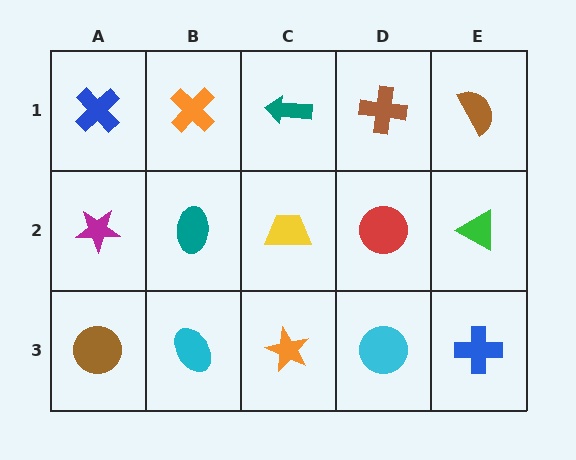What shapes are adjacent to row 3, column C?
A yellow trapezoid (row 2, column C), a cyan ellipse (row 3, column B), a cyan circle (row 3, column D).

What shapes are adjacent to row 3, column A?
A magenta star (row 2, column A), a cyan ellipse (row 3, column B).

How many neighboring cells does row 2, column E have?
3.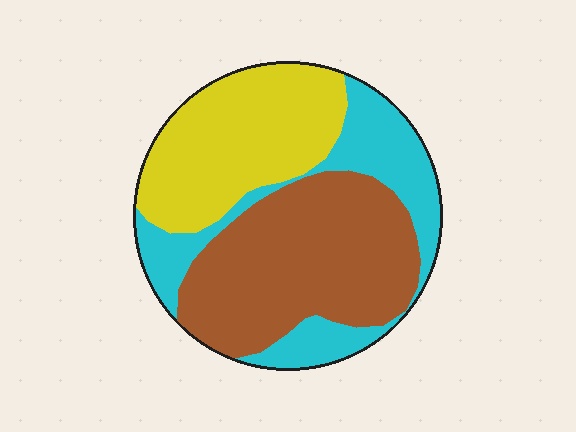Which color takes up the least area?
Cyan, at roughly 25%.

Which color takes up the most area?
Brown, at roughly 40%.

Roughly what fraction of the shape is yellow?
Yellow takes up about one third (1/3) of the shape.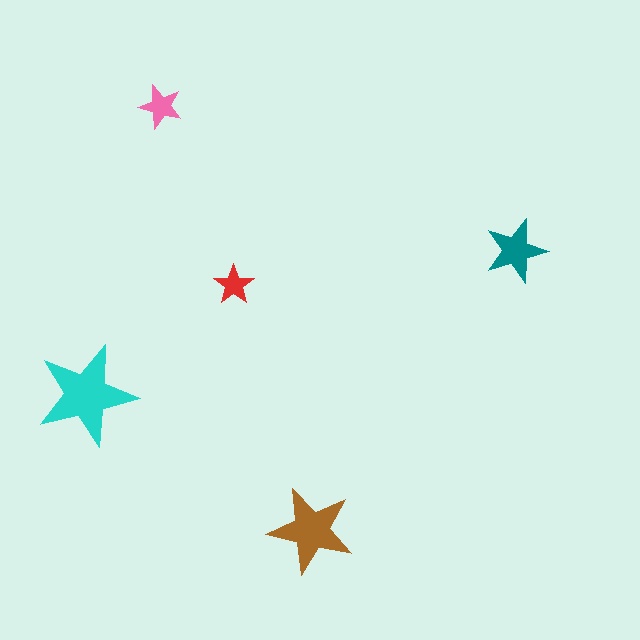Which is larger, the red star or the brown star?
The brown one.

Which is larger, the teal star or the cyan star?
The cyan one.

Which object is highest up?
The pink star is topmost.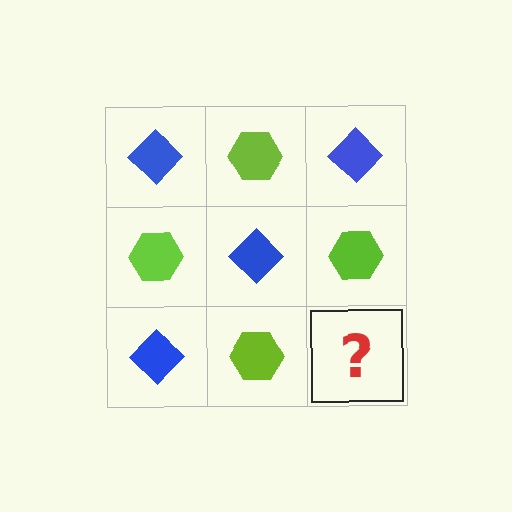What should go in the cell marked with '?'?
The missing cell should contain a blue diamond.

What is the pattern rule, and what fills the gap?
The rule is that it alternates blue diamond and lime hexagon in a checkerboard pattern. The gap should be filled with a blue diamond.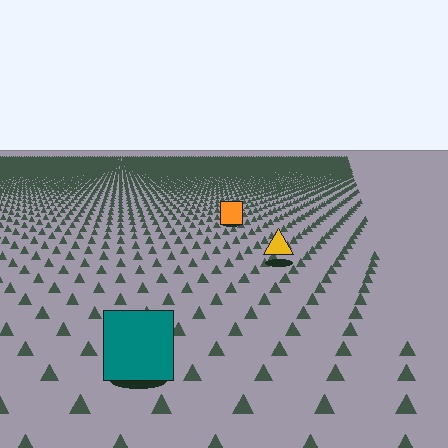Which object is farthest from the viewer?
The orange square is farthest from the viewer. It appears smaller and the ground texture around it is denser.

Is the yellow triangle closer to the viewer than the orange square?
Yes. The yellow triangle is closer — you can tell from the texture gradient: the ground texture is coarser near it.